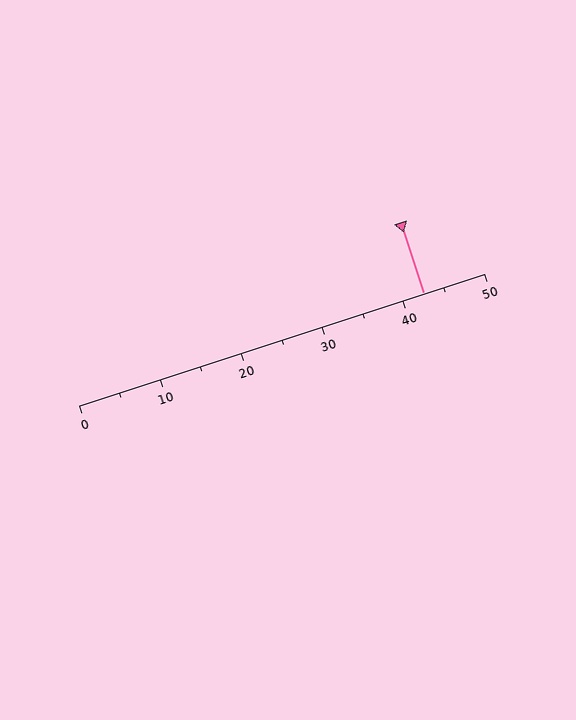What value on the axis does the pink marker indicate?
The marker indicates approximately 42.5.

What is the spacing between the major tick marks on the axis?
The major ticks are spaced 10 apart.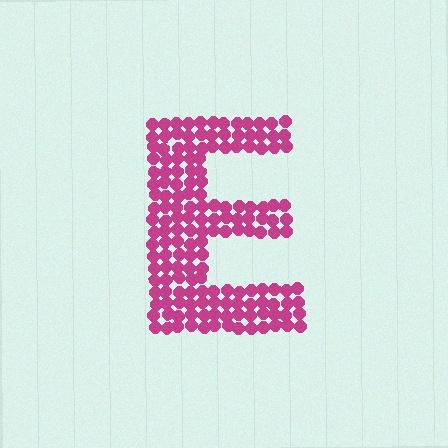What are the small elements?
The small elements are circles.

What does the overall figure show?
The overall figure shows the letter E.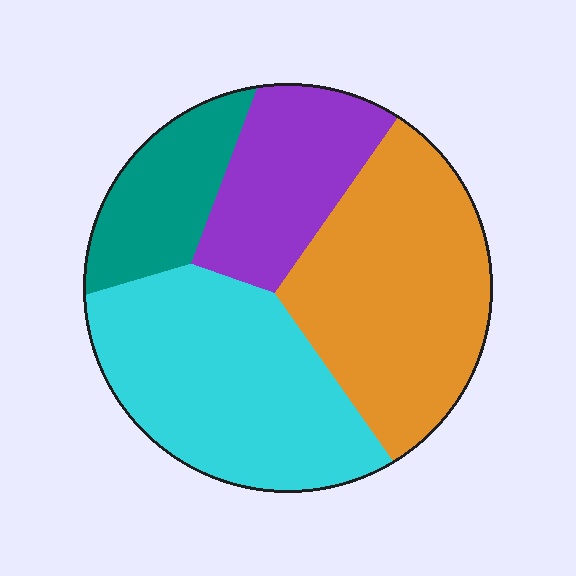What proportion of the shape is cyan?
Cyan takes up between a third and a half of the shape.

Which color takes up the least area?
Teal, at roughly 15%.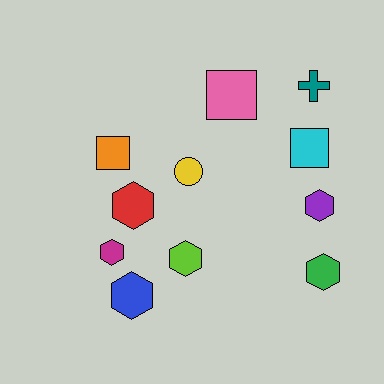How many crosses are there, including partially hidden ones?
There is 1 cross.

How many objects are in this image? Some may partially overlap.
There are 11 objects.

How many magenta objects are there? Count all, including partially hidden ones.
There is 1 magenta object.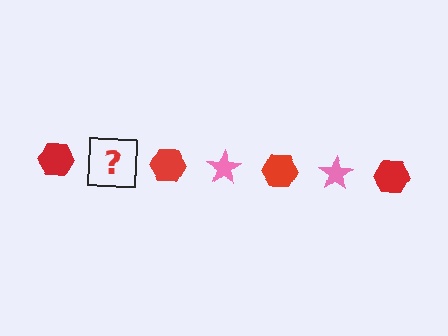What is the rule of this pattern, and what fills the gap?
The rule is that the pattern alternates between red hexagon and pink star. The gap should be filled with a pink star.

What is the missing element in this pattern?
The missing element is a pink star.